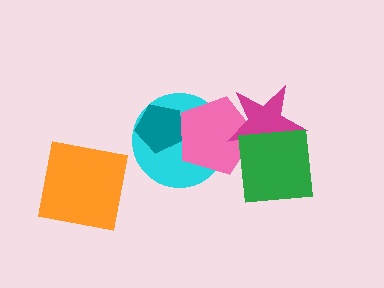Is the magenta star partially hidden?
Yes, it is partially covered by another shape.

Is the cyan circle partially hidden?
Yes, it is partially covered by another shape.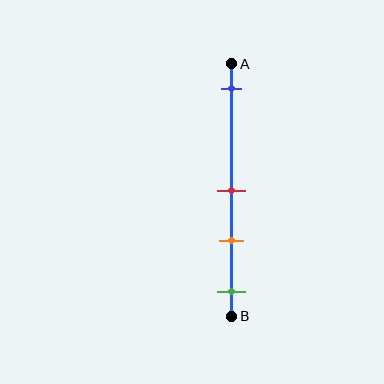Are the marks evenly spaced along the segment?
No, the marks are not evenly spaced.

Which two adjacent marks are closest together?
The red and orange marks are the closest adjacent pair.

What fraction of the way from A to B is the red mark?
The red mark is approximately 50% (0.5) of the way from A to B.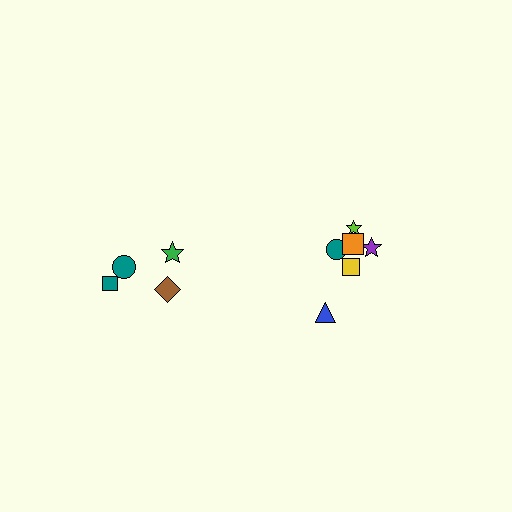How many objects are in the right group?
There are 6 objects.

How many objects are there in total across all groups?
There are 10 objects.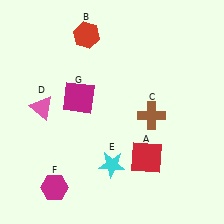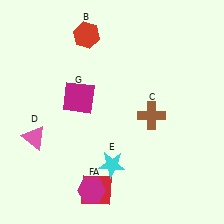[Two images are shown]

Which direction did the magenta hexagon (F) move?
The magenta hexagon (F) moved right.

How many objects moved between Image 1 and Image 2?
3 objects moved between the two images.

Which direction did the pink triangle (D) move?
The pink triangle (D) moved down.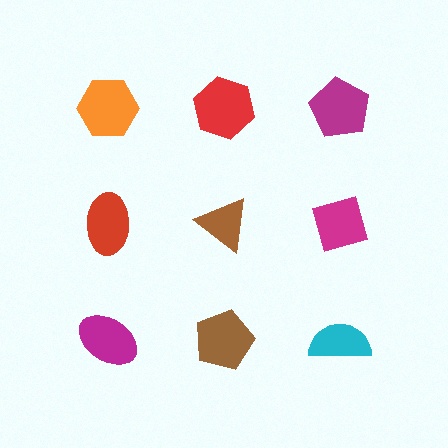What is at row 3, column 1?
A magenta ellipse.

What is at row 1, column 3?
A magenta pentagon.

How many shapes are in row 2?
3 shapes.